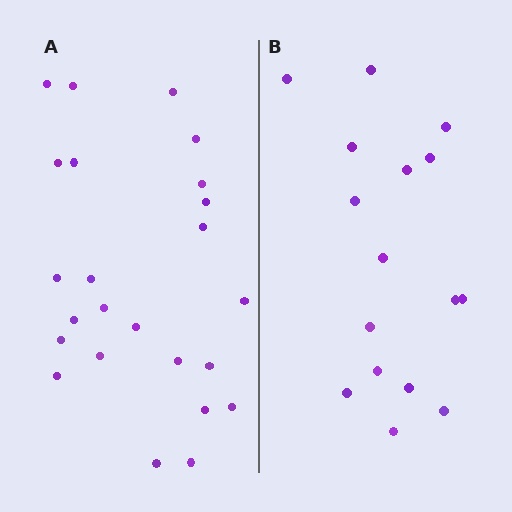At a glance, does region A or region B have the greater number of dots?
Region A (the left region) has more dots.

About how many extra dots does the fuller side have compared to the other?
Region A has roughly 8 or so more dots than region B.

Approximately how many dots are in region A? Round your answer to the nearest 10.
About 20 dots. (The exact count is 24, which rounds to 20.)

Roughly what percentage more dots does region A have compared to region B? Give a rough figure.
About 50% more.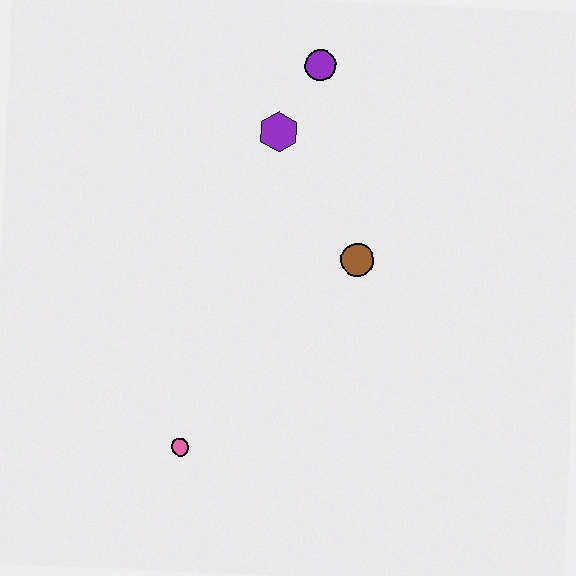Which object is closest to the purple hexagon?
The purple circle is closest to the purple hexagon.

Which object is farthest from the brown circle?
The pink circle is farthest from the brown circle.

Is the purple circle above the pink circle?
Yes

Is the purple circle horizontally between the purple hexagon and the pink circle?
No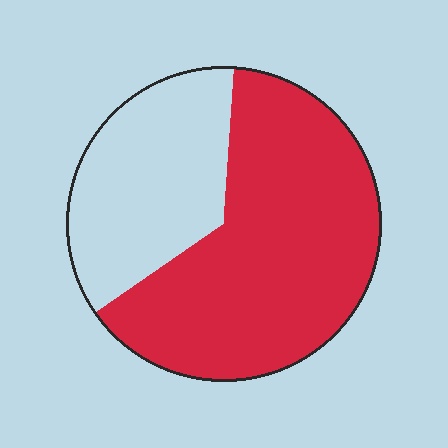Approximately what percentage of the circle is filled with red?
Approximately 65%.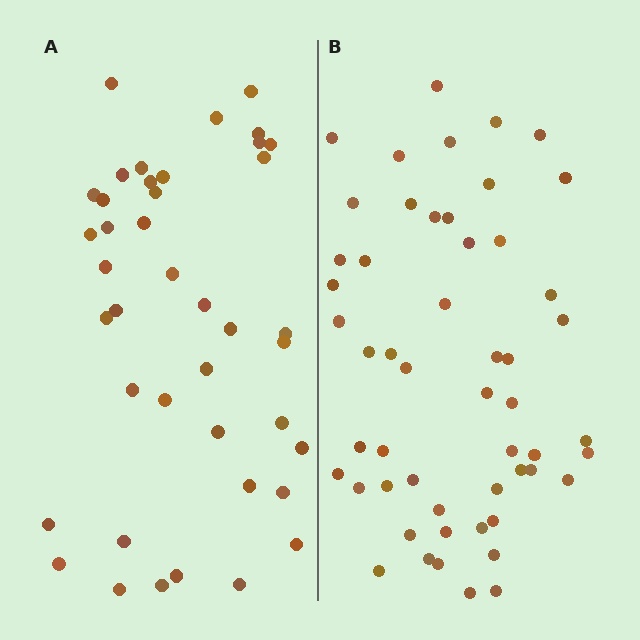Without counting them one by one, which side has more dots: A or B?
Region B (the right region) has more dots.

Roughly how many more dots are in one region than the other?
Region B has roughly 12 or so more dots than region A.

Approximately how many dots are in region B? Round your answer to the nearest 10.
About 50 dots. (The exact count is 53, which rounds to 50.)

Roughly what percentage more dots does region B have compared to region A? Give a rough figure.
About 30% more.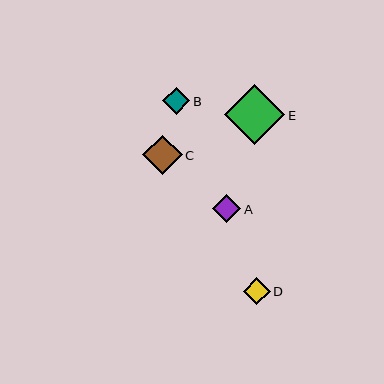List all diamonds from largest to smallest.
From largest to smallest: E, C, A, B, D.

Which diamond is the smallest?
Diamond D is the smallest with a size of approximately 26 pixels.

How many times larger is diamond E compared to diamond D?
Diamond E is approximately 2.3 times the size of diamond D.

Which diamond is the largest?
Diamond E is the largest with a size of approximately 60 pixels.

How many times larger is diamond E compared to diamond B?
Diamond E is approximately 2.2 times the size of diamond B.